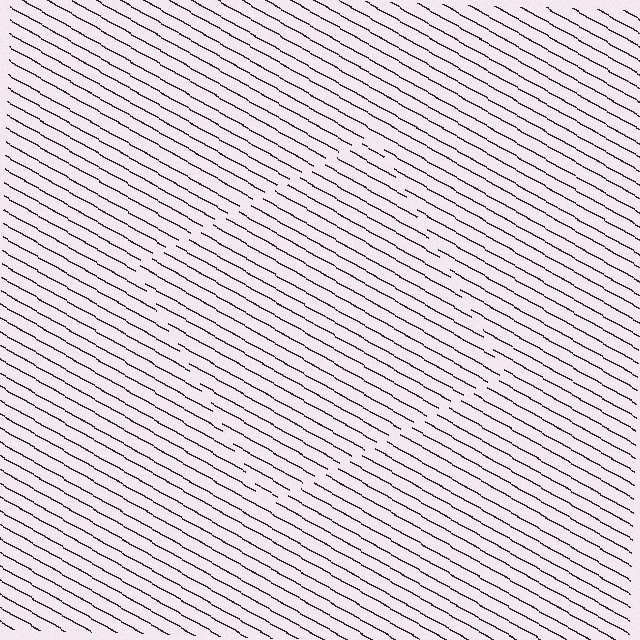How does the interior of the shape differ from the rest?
The interior of the shape contains the same grating, shifted by half a period — the contour is defined by the phase discontinuity where line-ends from the inner and outer gratings abut.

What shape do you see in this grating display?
An illusory square. The interior of the shape contains the same grating, shifted by half a period — the contour is defined by the phase discontinuity where line-ends from the inner and outer gratings abut.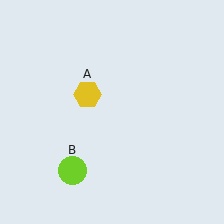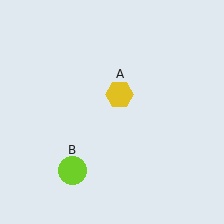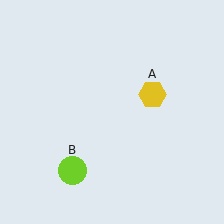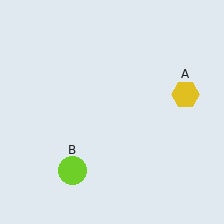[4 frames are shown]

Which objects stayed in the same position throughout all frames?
Lime circle (object B) remained stationary.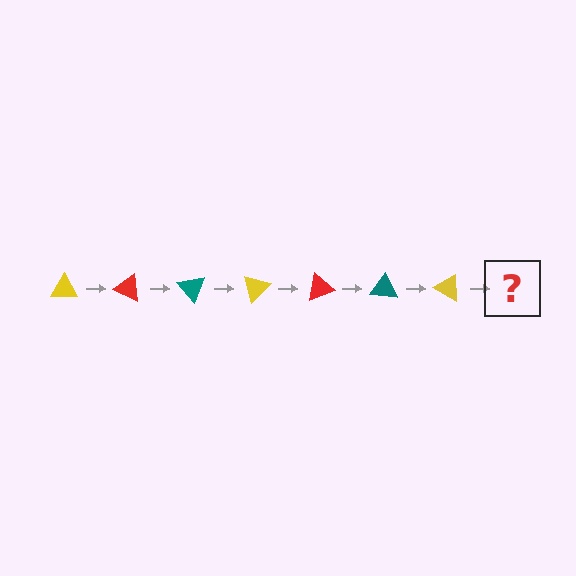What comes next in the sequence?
The next element should be a red triangle, rotated 175 degrees from the start.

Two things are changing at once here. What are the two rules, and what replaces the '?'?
The two rules are that it rotates 25 degrees each step and the color cycles through yellow, red, and teal. The '?' should be a red triangle, rotated 175 degrees from the start.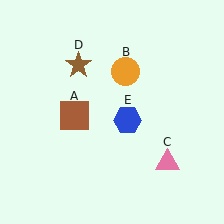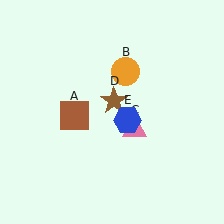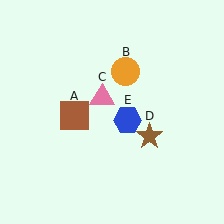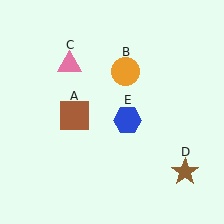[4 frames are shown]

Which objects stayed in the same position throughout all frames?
Brown square (object A) and orange circle (object B) and blue hexagon (object E) remained stationary.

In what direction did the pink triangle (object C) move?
The pink triangle (object C) moved up and to the left.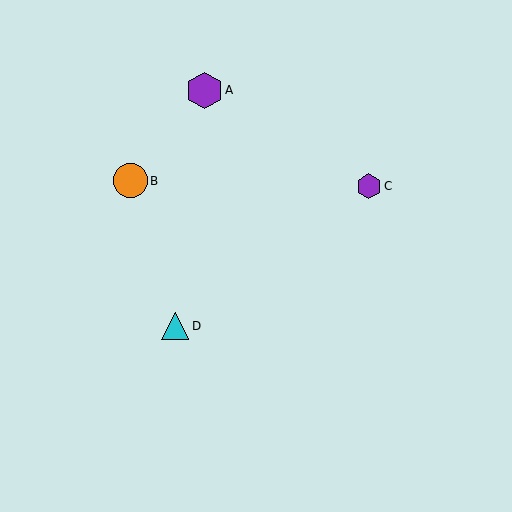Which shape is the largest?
The purple hexagon (labeled A) is the largest.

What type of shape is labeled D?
Shape D is a cyan triangle.